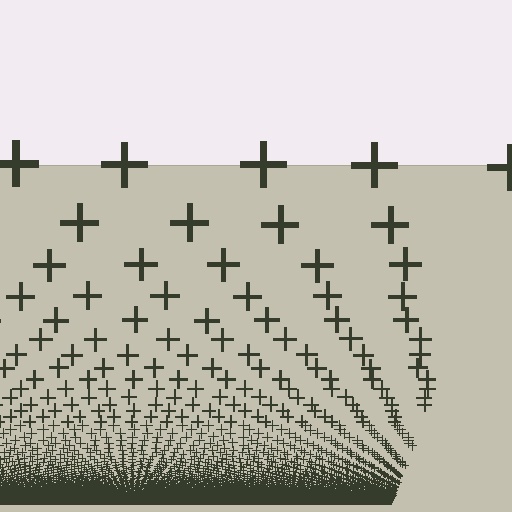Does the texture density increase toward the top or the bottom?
Density increases toward the bottom.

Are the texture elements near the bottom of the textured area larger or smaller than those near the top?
Smaller. The gradient is inverted — elements near the bottom are smaller and denser.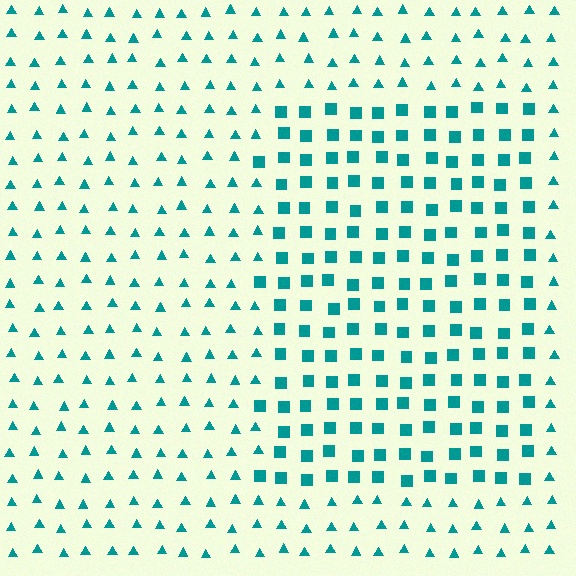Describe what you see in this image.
The image is filled with small teal elements arranged in a uniform grid. A rectangle-shaped region contains squares, while the surrounding area contains triangles. The boundary is defined purely by the change in element shape.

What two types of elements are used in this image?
The image uses squares inside the rectangle region and triangles outside it.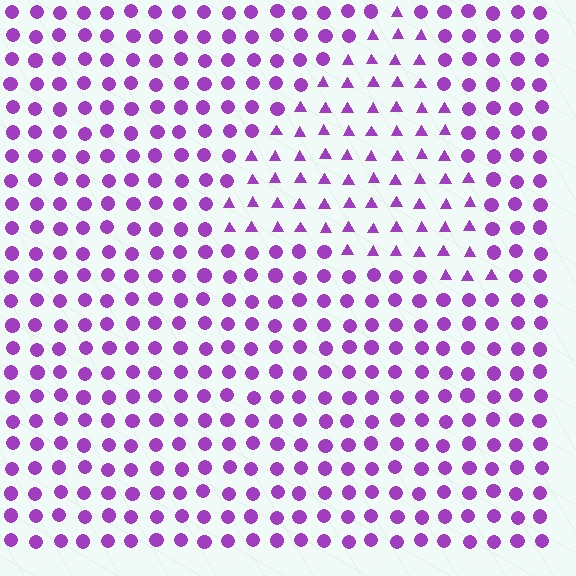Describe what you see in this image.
The image is filled with small purple elements arranged in a uniform grid. A triangle-shaped region contains triangles, while the surrounding area contains circles. The boundary is defined purely by the change in element shape.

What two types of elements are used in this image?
The image uses triangles inside the triangle region and circles outside it.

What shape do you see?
I see a triangle.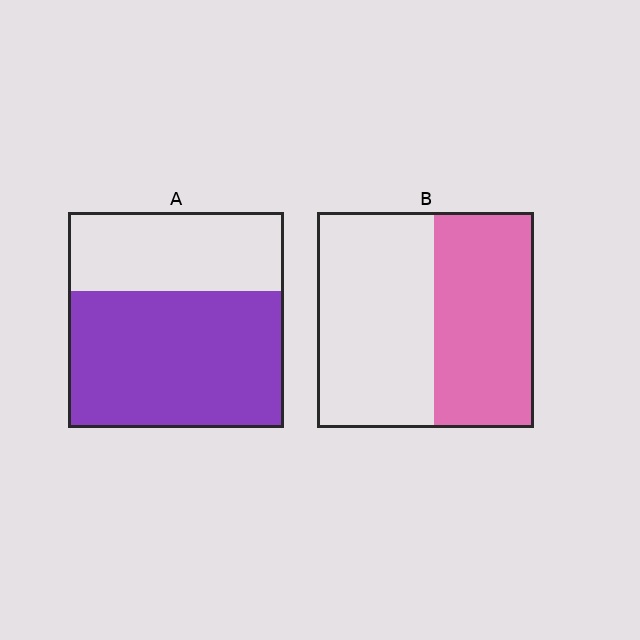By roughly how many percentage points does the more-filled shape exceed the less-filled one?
By roughly 15 percentage points (A over B).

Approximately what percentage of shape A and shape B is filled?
A is approximately 65% and B is approximately 45%.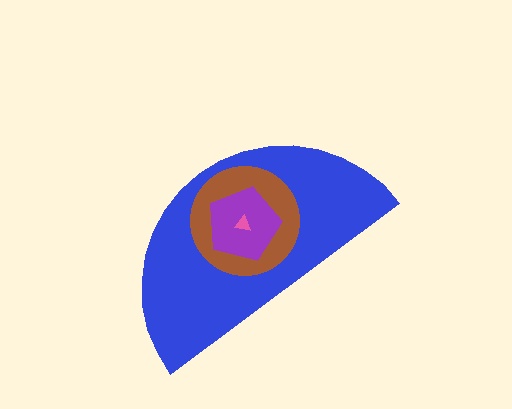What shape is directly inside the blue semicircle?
The brown circle.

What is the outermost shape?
The blue semicircle.